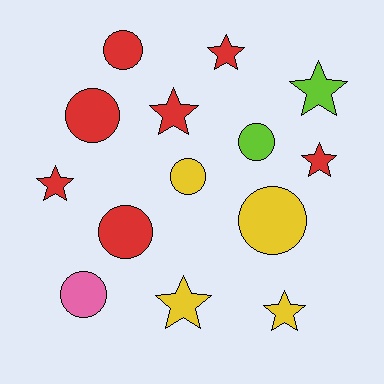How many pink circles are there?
There is 1 pink circle.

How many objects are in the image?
There are 14 objects.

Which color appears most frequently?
Red, with 7 objects.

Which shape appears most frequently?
Circle, with 7 objects.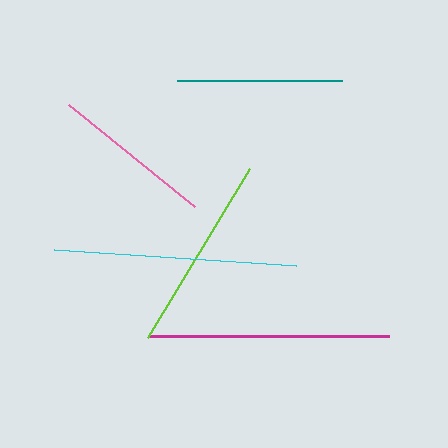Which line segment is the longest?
The cyan line is the longest at approximately 242 pixels.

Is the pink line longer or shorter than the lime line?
The lime line is longer than the pink line.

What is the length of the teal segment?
The teal segment is approximately 165 pixels long.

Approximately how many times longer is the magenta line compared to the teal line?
The magenta line is approximately 1.5 times the length of the teal line.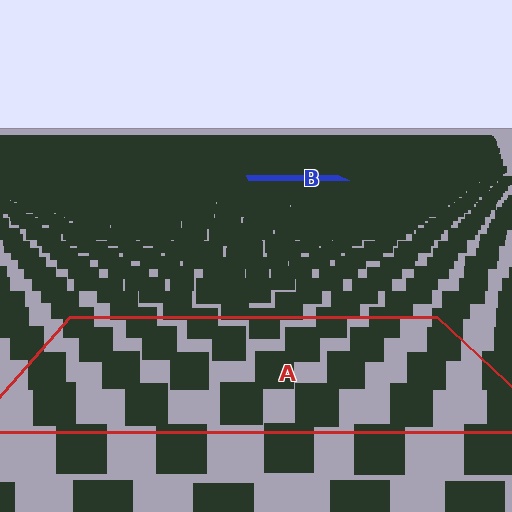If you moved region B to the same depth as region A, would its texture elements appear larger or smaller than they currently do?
They would appear larger. At a closer depth, the same texture elements are projected at a bigger on-screen size.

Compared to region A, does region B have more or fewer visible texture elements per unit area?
Region B has more texture elements per unit area — they are packed more densely because it is farther away.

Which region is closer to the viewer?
Region A is closer. The texture elements there are larger and more spread out.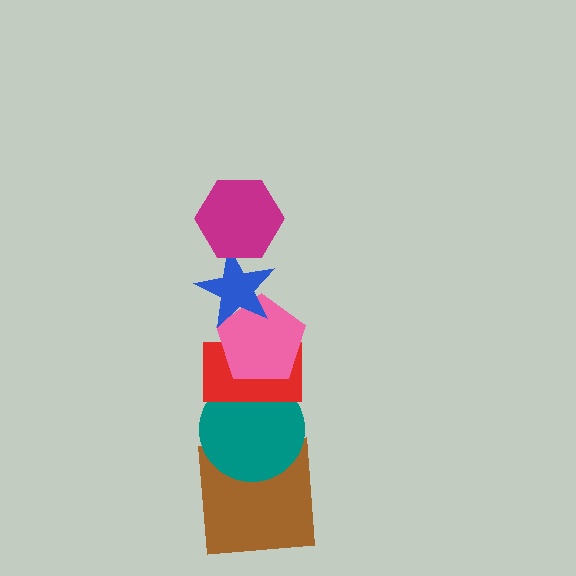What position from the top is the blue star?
The blue star is 2nd from the top.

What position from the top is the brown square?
The brown square is 6th from the top.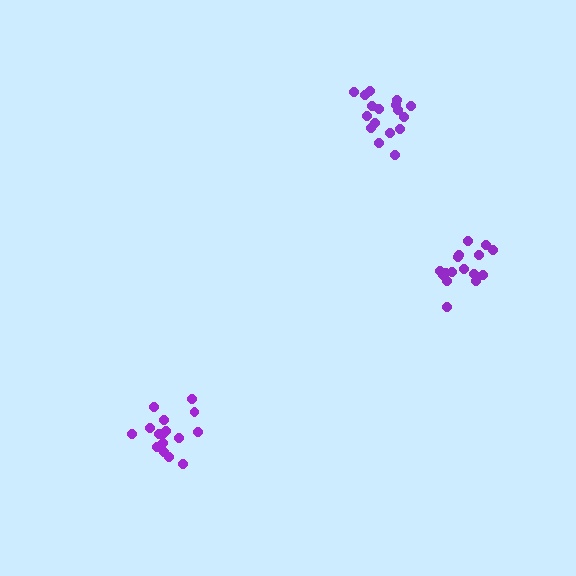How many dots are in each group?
Group 1: 16 dots, Group 2: 16 dots, Group 3: 17 dots (49 total).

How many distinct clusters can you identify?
There are 3 distinct clusters.